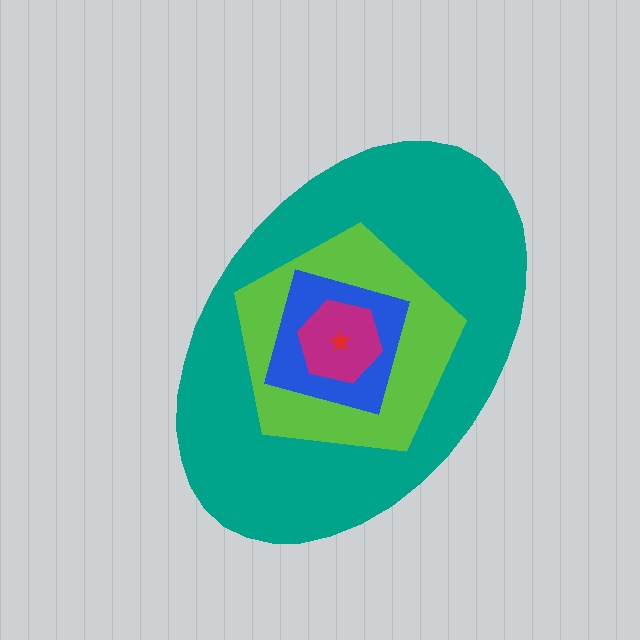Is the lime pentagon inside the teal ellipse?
Yes.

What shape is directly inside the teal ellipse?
The lime pentagon.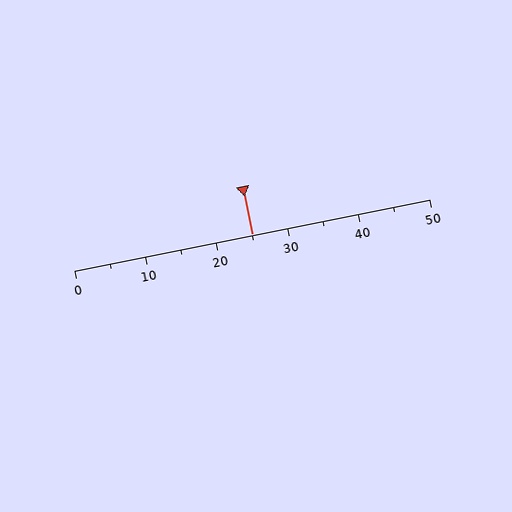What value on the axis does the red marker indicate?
The marker indicates approximately 25.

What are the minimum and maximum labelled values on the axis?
The axis runs from 0 to 50.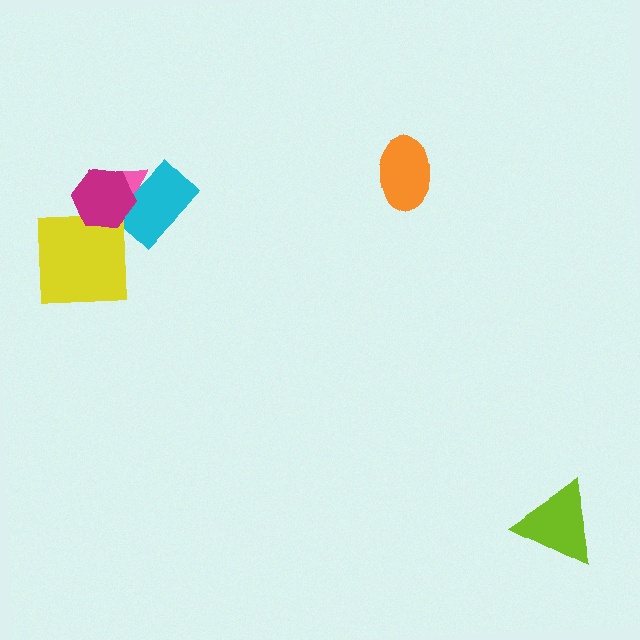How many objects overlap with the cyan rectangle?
2 objects overlap with the cyan rectangle.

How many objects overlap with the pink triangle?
2 objects overlap with the pink triangle.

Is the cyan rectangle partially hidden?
Yes, it is partially covered by another shape.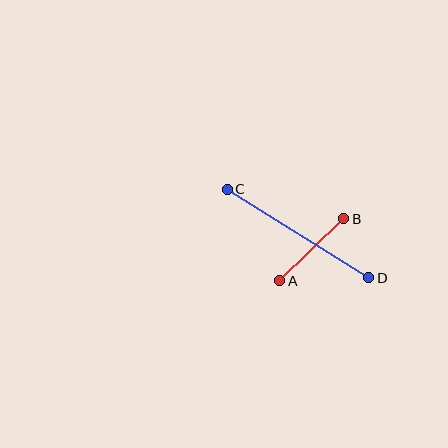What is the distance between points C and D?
The distance is approximately 167 pixels.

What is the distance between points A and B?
The distance is approximately 89 pixels.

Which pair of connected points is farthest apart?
Points C and D are farthest apart.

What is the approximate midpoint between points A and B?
The midpoint is at approximately (312, 250) pixels.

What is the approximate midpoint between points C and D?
The midpoint is at approximately (298, 233) pixels.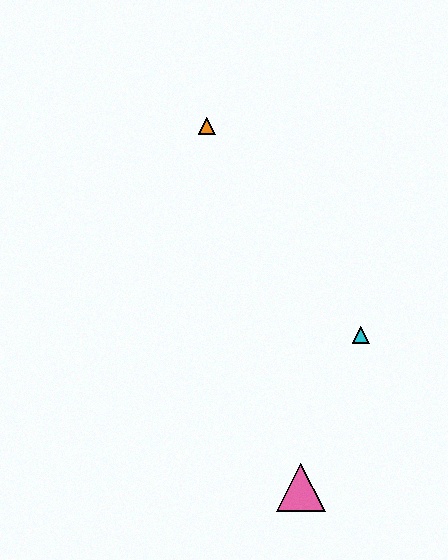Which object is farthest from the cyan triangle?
The orange triangle is farthest from the cyan triangle.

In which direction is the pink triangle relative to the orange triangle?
The pink triangle is below the orange triangle.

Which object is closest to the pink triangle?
The cyan triangle is closest to the pink triangle.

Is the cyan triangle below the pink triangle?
No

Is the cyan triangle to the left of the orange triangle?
No